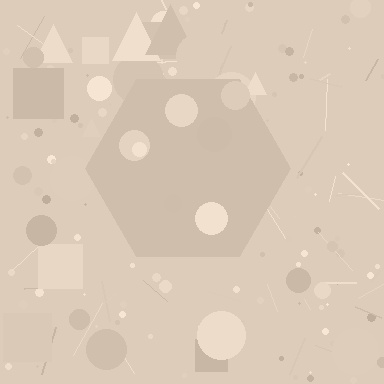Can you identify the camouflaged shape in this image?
The camouflaged shape is a hexagon.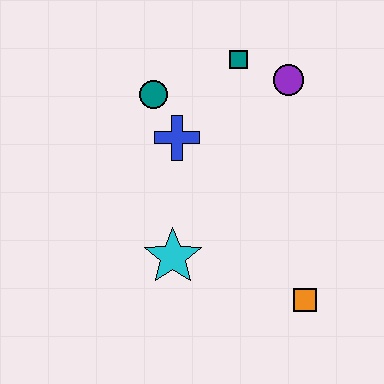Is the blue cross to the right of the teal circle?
Yes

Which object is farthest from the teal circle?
The orange square is farthest from the teal circle.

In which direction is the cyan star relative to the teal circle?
The cyan star is below the teal circle.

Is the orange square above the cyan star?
No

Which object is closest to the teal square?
The purple circle is closest to the teal square.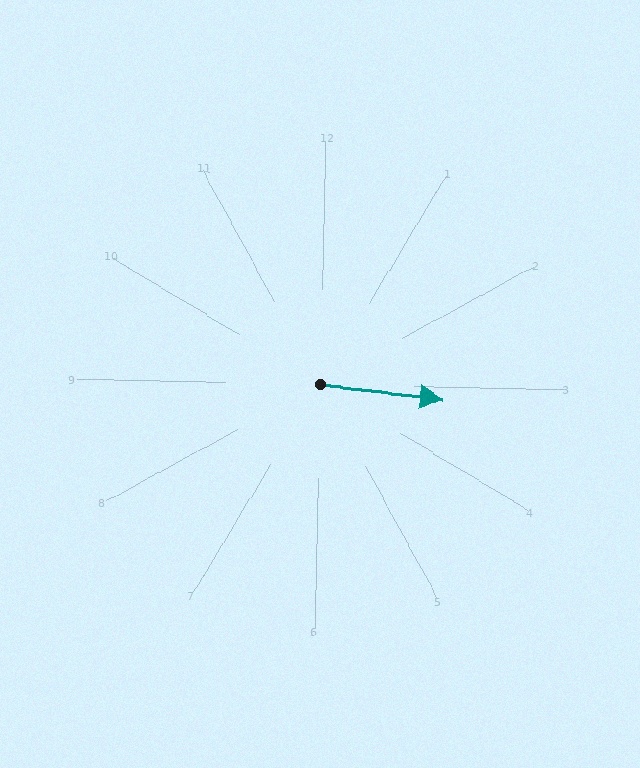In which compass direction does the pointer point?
East.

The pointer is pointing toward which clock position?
Roughly 3 o'clock.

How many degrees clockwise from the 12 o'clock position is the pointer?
Approximately 96 degrees.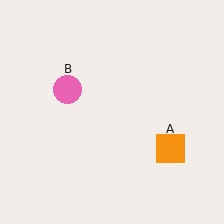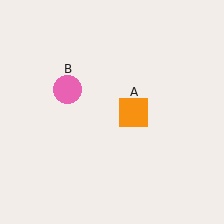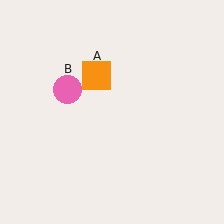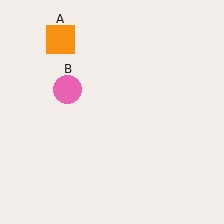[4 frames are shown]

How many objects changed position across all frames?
1 object changed position: orange square (object A).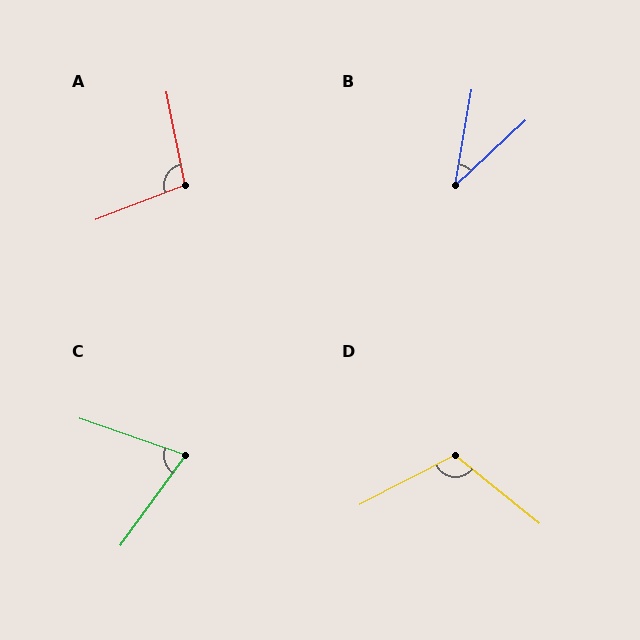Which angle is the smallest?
B, at approximately 37 degrees.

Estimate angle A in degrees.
Approximately 100 degrees.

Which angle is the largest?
D, at approximately 114 degrees.